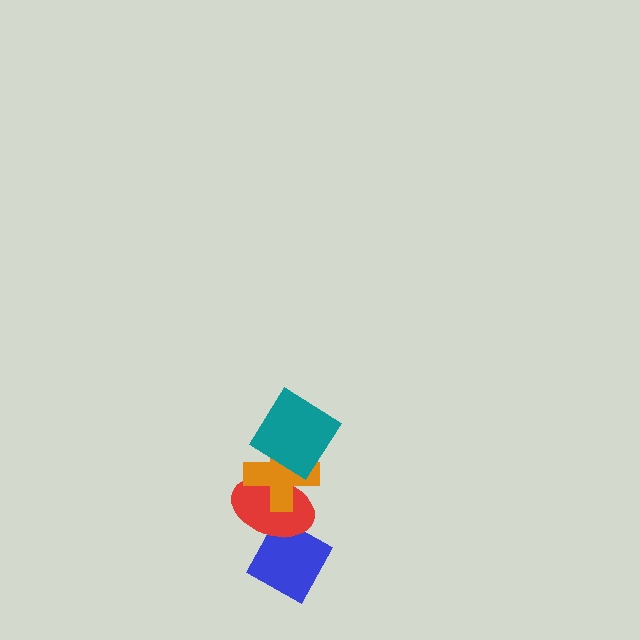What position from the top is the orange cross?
The orange cross is 2nd from the top.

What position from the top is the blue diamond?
The blue diamond is 4th from the top.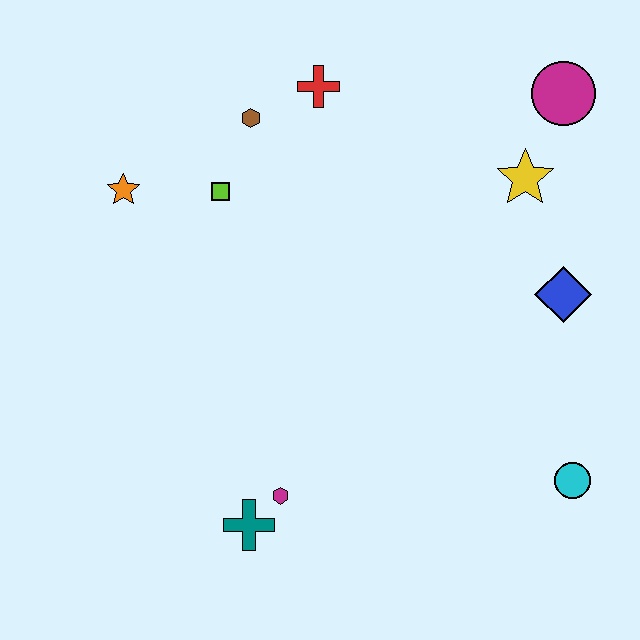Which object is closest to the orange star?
The lime square is closest to the orange star.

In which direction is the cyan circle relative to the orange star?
The cyan circle is to the right of the orange star.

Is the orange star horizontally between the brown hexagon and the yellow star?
No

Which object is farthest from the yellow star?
The teal cross is farthest from the yellow star.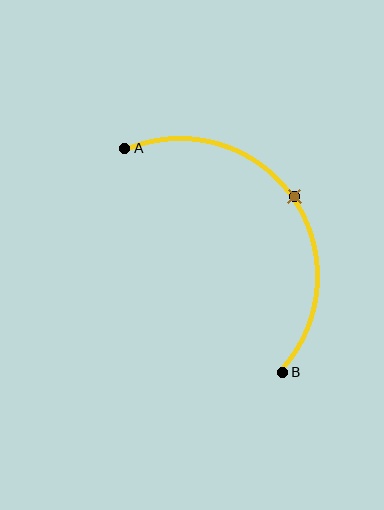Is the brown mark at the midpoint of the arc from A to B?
Yes. The brown mark lies on the arc at equal arc-length from both A and B — it is the arc midpoint.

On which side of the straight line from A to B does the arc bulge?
The arc bulges above and to the right of the straight line connecting A and B.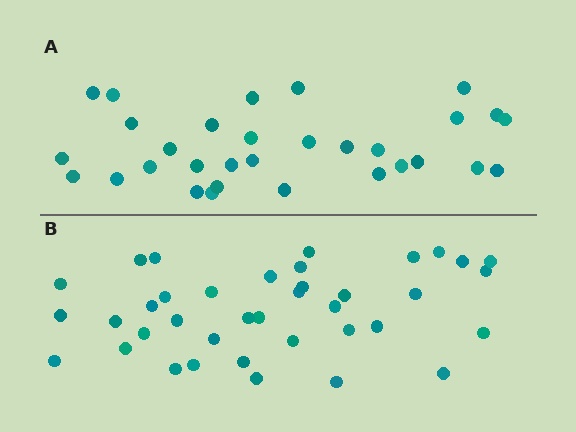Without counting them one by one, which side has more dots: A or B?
Region B (the bottom region) has more dots.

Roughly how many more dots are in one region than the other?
Region B has roughly 8 or so more dots than region A.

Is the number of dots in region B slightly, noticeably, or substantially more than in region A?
Region B has only slightly more — the two regions are fairly close. The ratio is roughly 1.2 to 1.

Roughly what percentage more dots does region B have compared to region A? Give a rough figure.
About 25% more.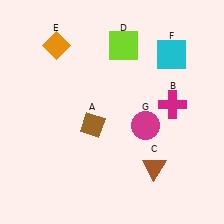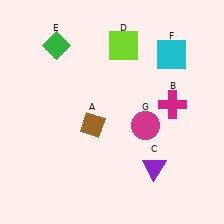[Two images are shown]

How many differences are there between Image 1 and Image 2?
There are 2 differences between the two images.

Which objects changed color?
C changed from brown to purple. E changed from orange to green.